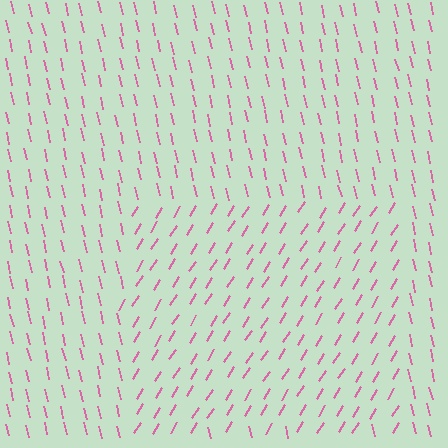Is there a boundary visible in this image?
Yes, there is a texture boundary formed by a change in line orientation.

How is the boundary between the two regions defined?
The boundary is defined purely by a change in line orientation (approximately 45 degrees difference). All lines are the same color and thickness.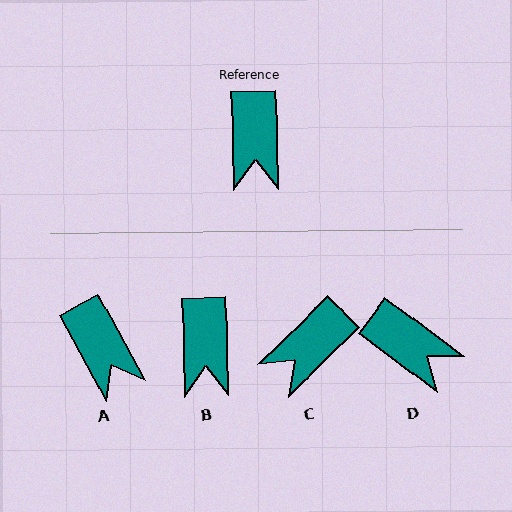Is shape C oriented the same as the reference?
No, it is off by about 48 degrees.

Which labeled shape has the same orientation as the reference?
B.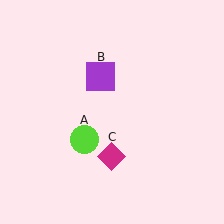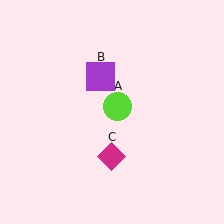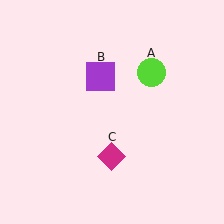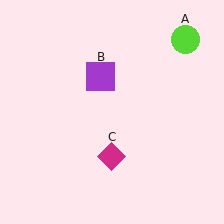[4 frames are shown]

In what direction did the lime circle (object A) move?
The lime circle (object A) moved up and to the right.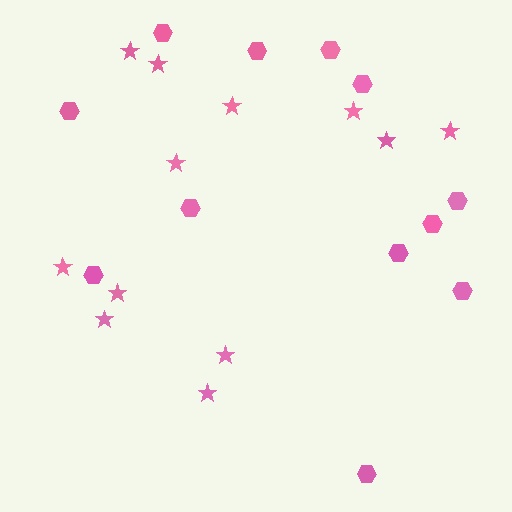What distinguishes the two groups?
There are 2 groups: one group of hexagons (12) and one group of stars (12).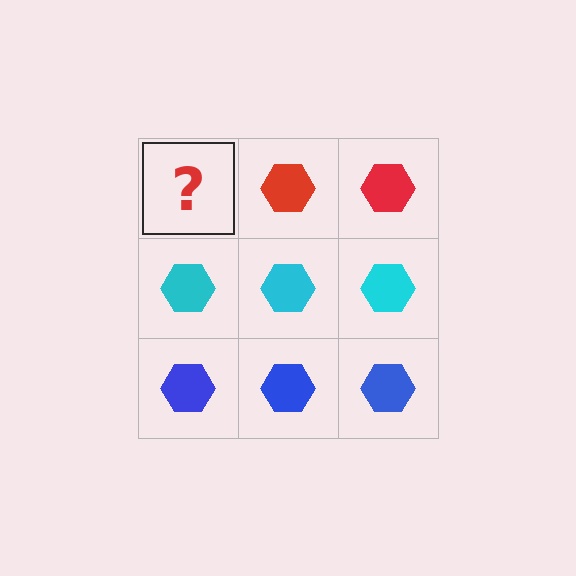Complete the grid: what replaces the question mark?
The question mark should be replaced with a red hexagon.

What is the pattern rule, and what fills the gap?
The rule is that each row has a consistent color. The gap should be filled with a red hexagon.